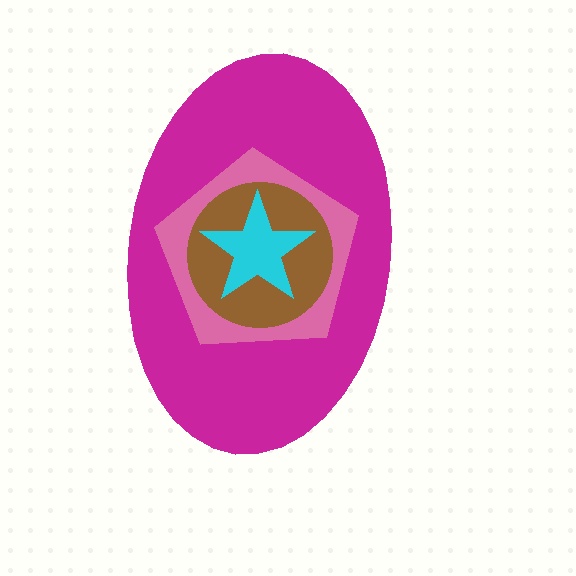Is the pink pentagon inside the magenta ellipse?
Yes.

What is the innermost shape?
The cyan star.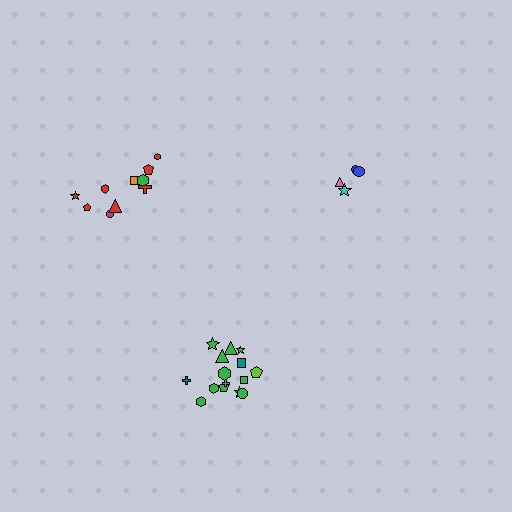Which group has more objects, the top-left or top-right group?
The top-left group.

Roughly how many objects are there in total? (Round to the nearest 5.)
Roughly 30 objects in total.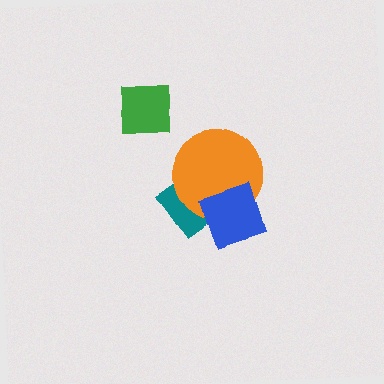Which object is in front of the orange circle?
The blue diamond is in front of the orange circle.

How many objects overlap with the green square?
0 objects overlap with the green square.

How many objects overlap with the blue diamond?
2 objects overlap with the blue diamond.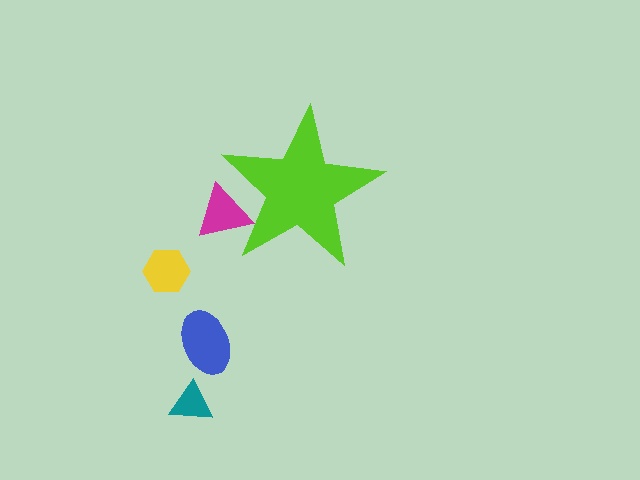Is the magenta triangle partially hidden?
Yes, the magenta triangle is partially hidden behind the lime star.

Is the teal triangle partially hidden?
No, the teal triangle is fully visible.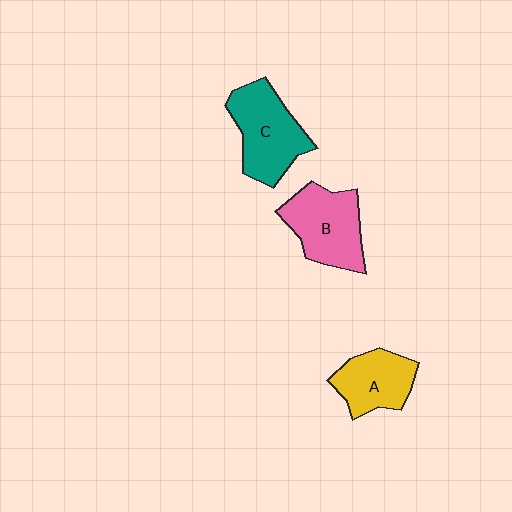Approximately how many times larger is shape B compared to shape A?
Approximately 1.3 times.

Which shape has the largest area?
Shape C (teal).